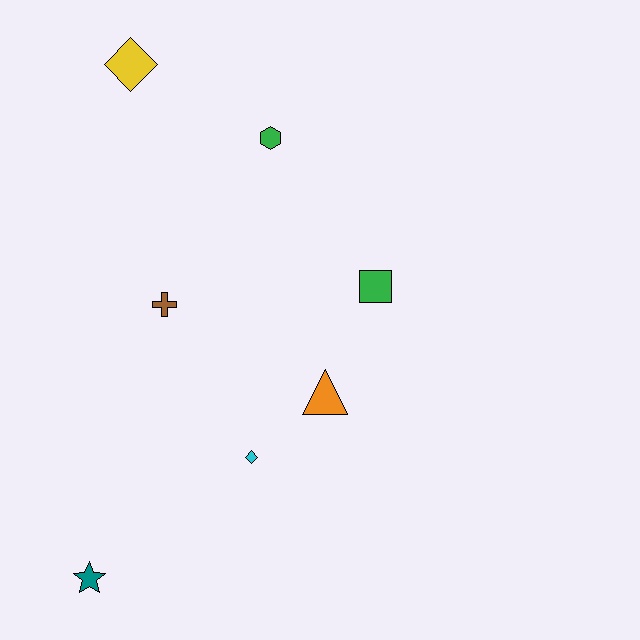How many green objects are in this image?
There are 2 green objects.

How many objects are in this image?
There are 7 objects.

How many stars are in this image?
There is 1 star.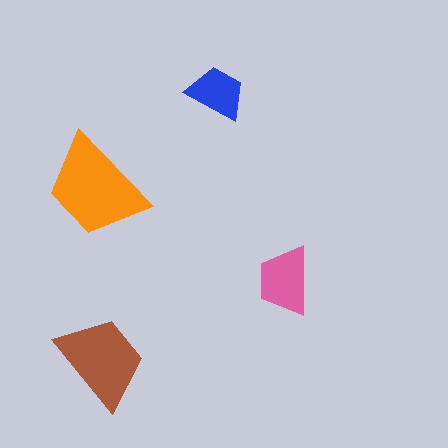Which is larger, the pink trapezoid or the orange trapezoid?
The orange one.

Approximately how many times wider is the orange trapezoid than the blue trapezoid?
About 2 times wider.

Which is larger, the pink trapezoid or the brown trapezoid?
The brown one.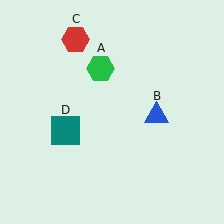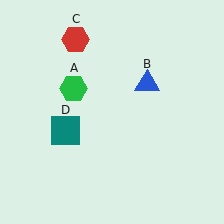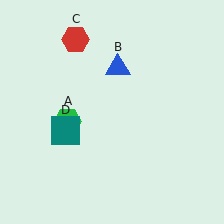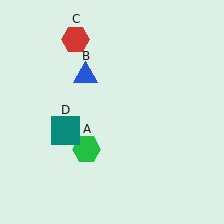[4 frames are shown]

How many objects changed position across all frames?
2 objects changed position: green hexagon (object A), blue triangle (object B).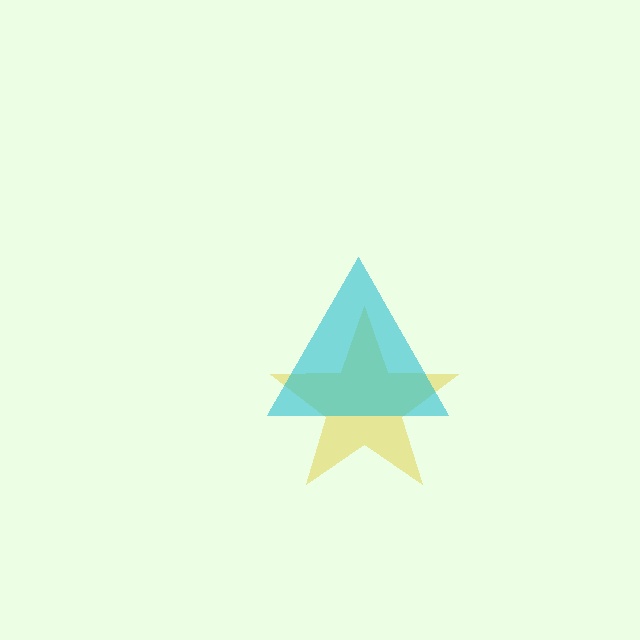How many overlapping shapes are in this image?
There are 2 overlapping shapes in the image.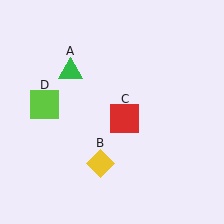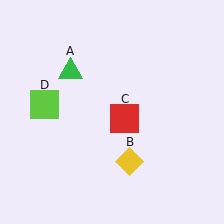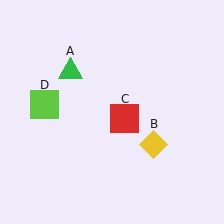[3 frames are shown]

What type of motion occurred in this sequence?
The yellow diamond (object B) rotated counterclockwise around the center of the scene.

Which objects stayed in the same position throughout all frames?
Green triangle (object A) and red square (object C) and lime square (object D) remained stationary.